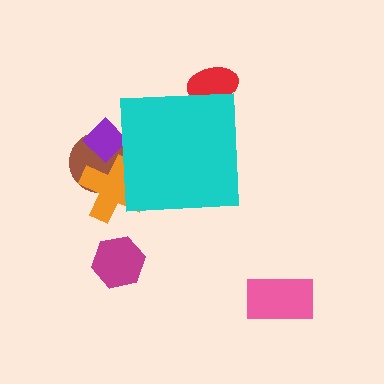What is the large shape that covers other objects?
A cyan square.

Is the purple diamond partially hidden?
Yes, the purple diamond is partially hidden behind the cyan square.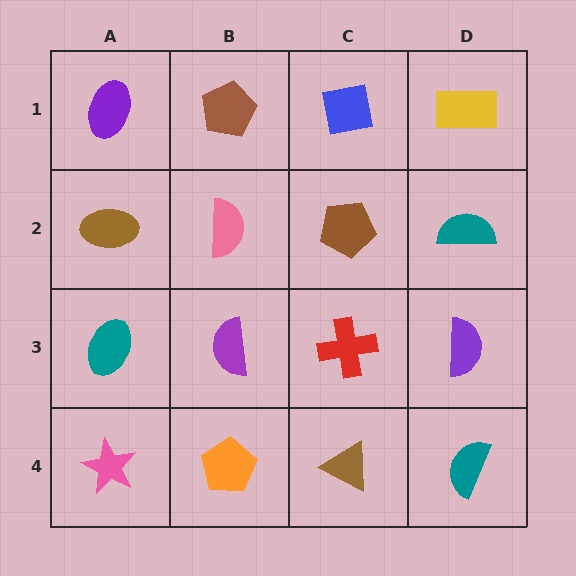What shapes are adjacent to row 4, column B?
A purple semicircle (row 3, column B), a pink star (row 4, column A), a brown triangle (row 4, column C).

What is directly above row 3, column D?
A teal semicircle.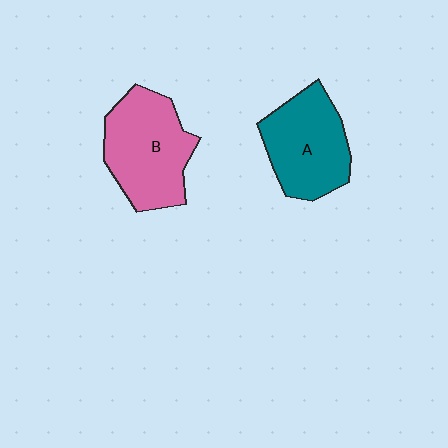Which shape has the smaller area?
Shape A (teal).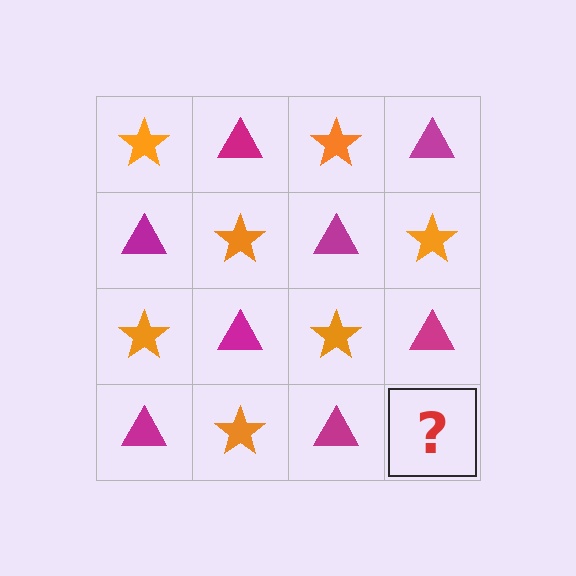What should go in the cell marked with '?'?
The missing cell should contain an orange star.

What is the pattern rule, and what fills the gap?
The rule is that it alternates orange star and magenta triangle in a checkerboard pattern. The gap should be filled with an orange star.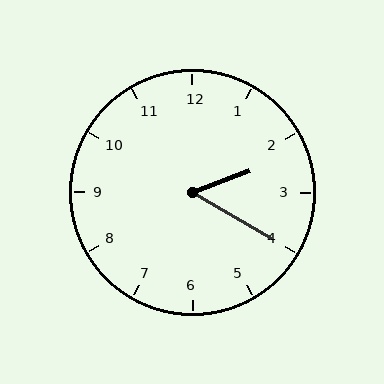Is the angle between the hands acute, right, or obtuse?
It is acute.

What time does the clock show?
2:20.